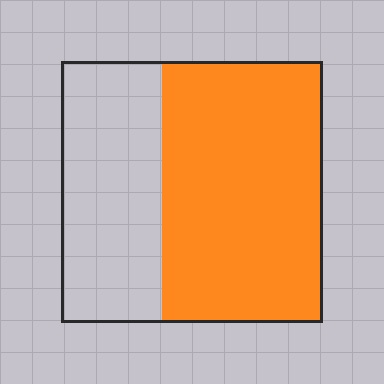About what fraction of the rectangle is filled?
About five eighths (5/8).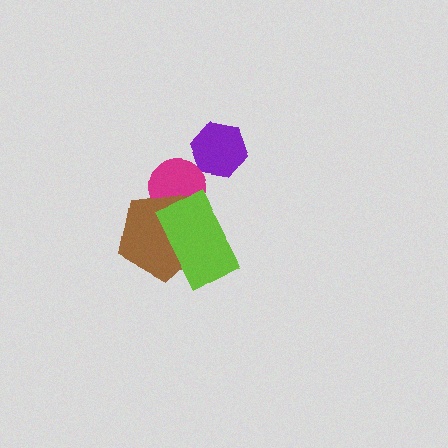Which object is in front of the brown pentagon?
The lime rectangle is in front of the brown pentagon.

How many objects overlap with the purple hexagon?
0 objects overlap with the purple hexagon.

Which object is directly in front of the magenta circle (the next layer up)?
The brown pentagon is directly in front of the magenta circle.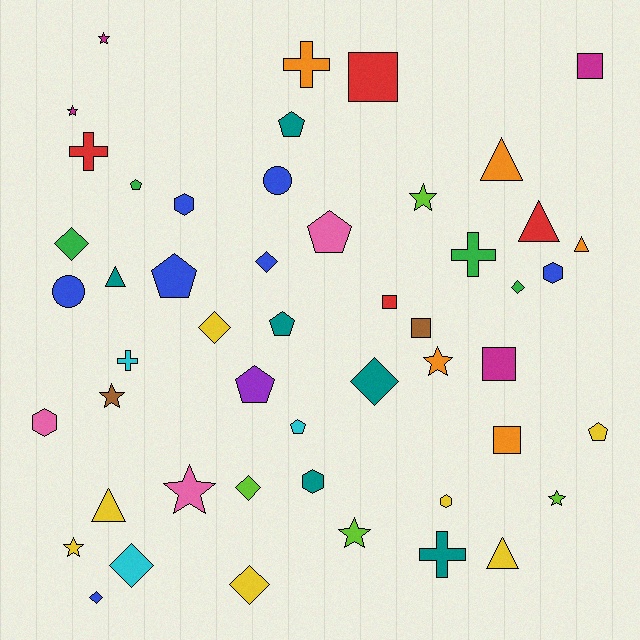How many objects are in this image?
There are 50 objects.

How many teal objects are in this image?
There are 6 teal objects.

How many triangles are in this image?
There are 6 triangles.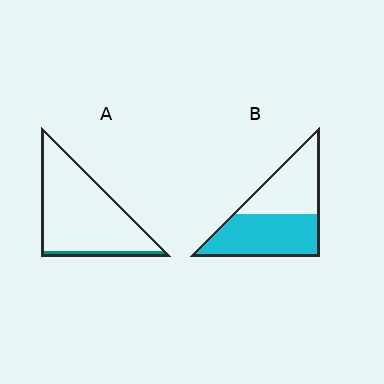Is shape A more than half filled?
No.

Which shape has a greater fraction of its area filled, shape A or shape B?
Shape B.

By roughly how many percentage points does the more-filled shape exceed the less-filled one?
By roughly 45 percentage points (B over A).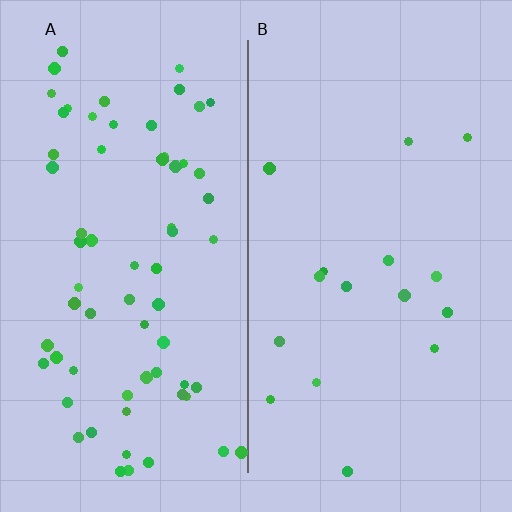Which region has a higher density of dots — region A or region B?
A (the left).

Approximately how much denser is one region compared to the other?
Approximately 4.2× — region A over region B.